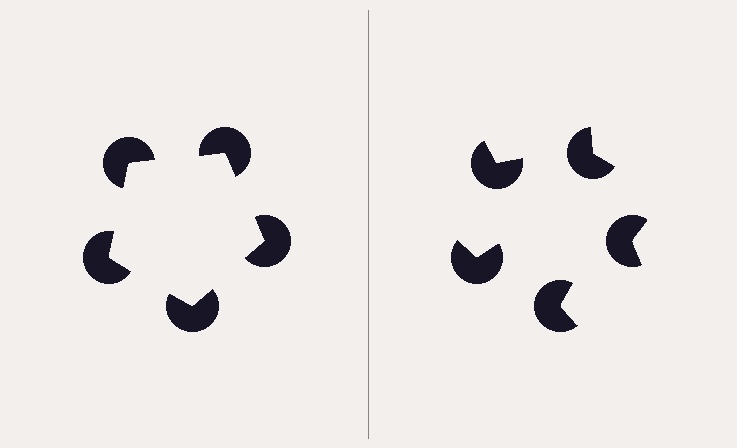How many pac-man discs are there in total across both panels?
10 — 5 on each side.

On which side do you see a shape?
An illusory pentagon appears on the left side. On the right side the wedge cuts are rotated, so no coherent shape forms.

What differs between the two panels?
The pac-man discs are positioned identically on both sides; only the wedge orientations differ. On the left they align to a pentagon; on the right they are misaligned.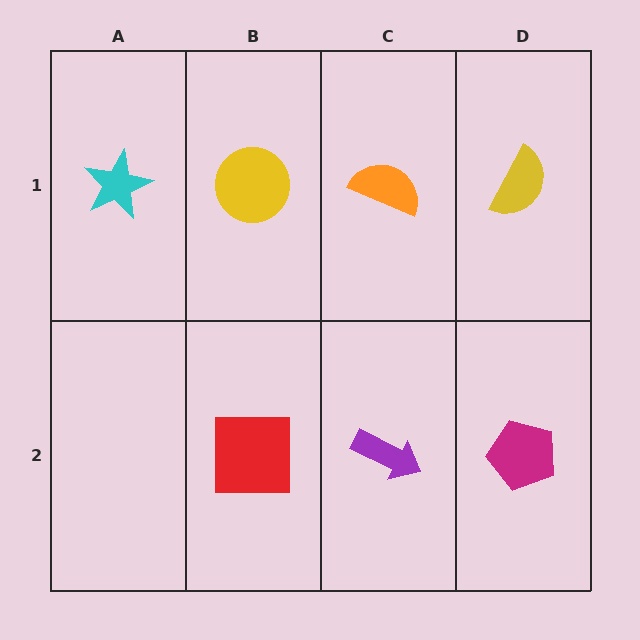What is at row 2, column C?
A purple arrow.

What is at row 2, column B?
A red square.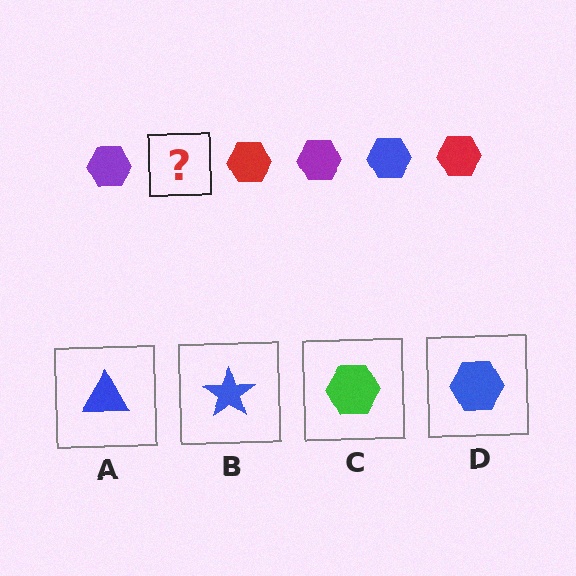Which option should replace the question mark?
Option D.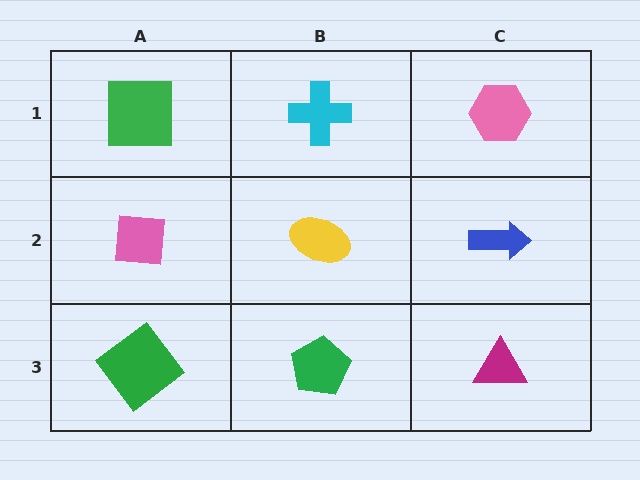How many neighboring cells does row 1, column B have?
3.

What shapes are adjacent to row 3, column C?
A blue arrow (row 2, column C), a green pentagon (row 3, column B).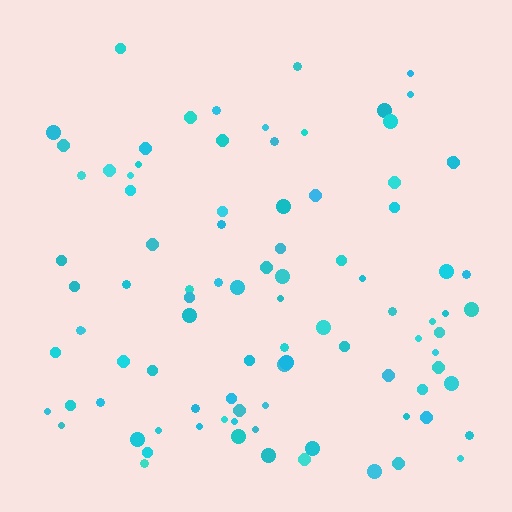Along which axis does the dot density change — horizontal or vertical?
Vertical.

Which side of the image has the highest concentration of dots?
The bottom.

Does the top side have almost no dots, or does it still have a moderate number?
Still a moderate number, just noticeably fewer than the bottom.